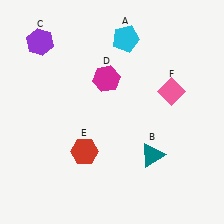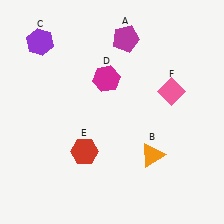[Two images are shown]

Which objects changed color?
A changed from cyan to magenta. B changed from teal to orange.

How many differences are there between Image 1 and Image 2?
There are 2 differences between the two images.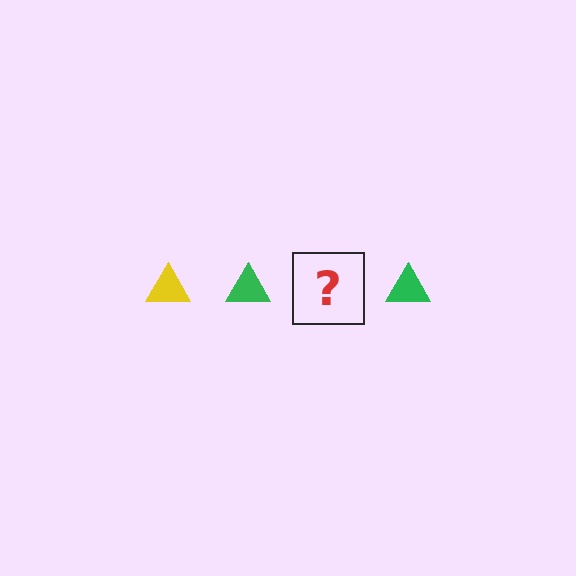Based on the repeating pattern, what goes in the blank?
The blank should be a yellow triangle.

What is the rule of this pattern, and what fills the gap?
The rule is that the pattern cycles through yellow, green triangles. The gap should be filled with a yellow triangle.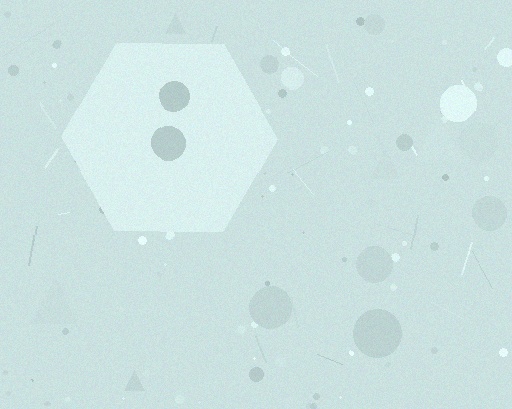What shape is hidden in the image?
A hexagon is hidden in the image.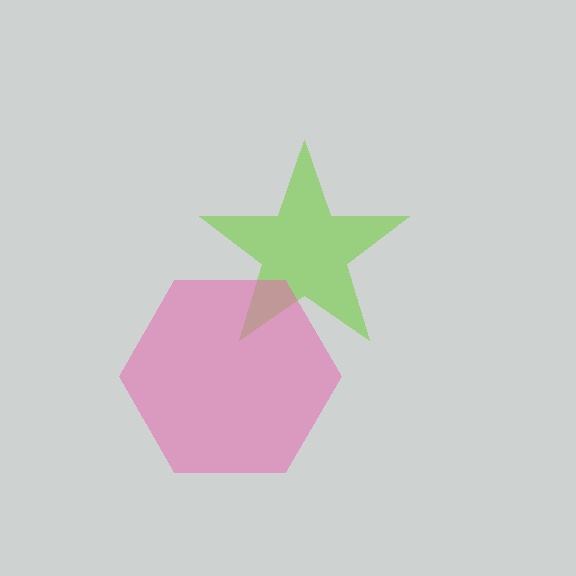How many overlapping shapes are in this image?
There are 2 overlapping shapes in the image.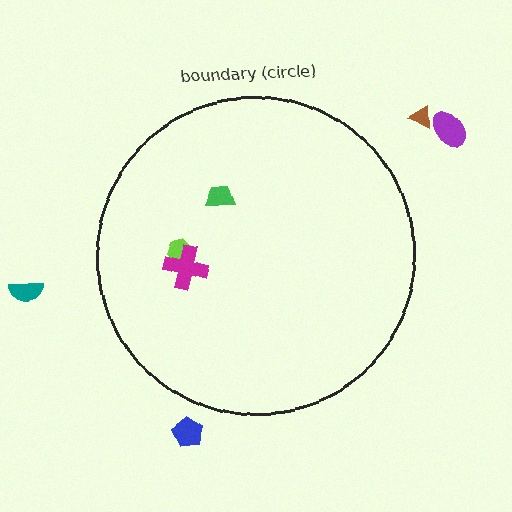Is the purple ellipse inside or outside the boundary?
Outside.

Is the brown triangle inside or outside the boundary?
Outside.